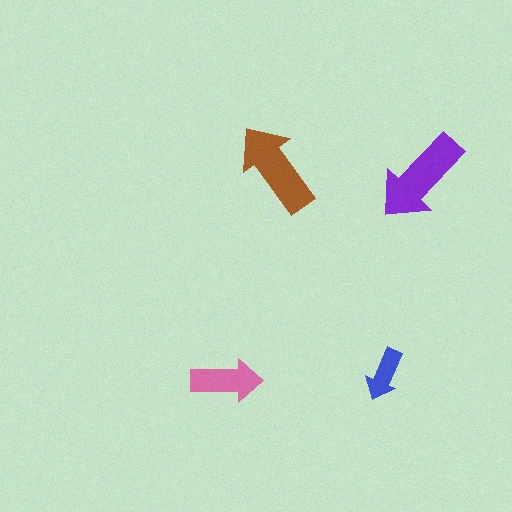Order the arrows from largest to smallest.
the purple one, the brown one, the pink one, the blue one.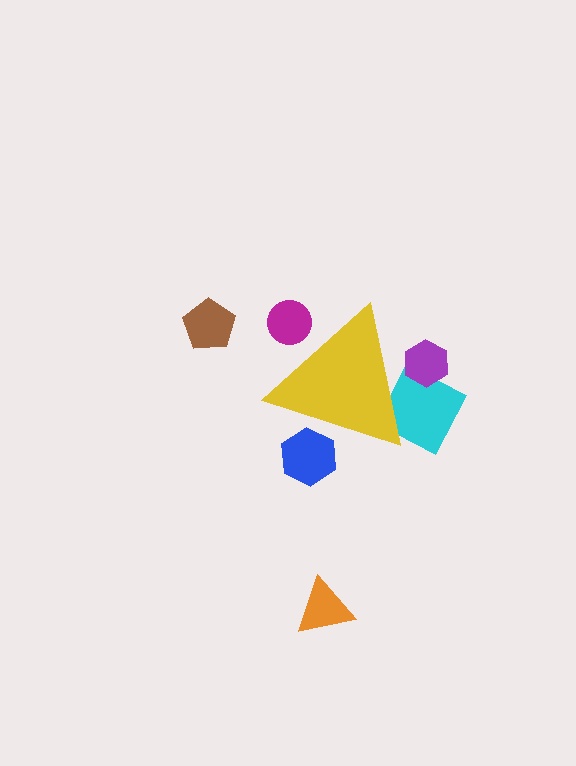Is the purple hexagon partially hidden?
Yes, the purple hexagon is partially hidden behind the yellow triangle.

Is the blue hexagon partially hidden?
Yes, the blue hexagon is partially hidden behind the yellow triangle.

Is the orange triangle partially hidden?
No, the orange triangle is fully visible.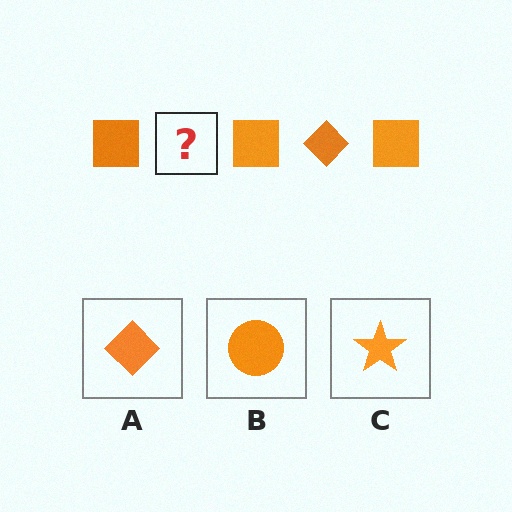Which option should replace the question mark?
Option A.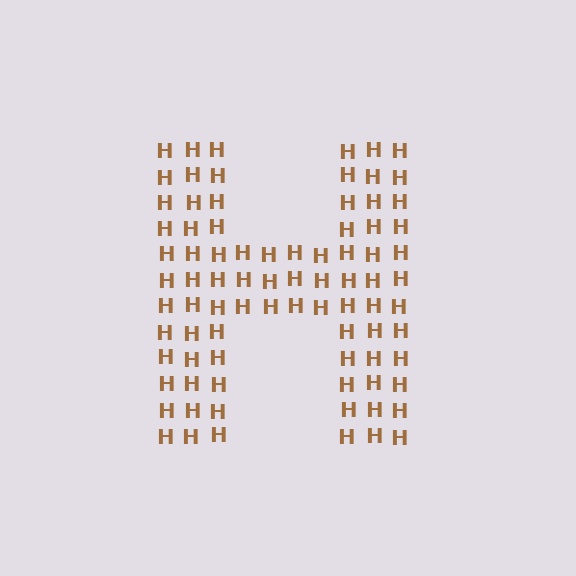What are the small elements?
The small elements are letter H's.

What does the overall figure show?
The overall figure shows the letter H.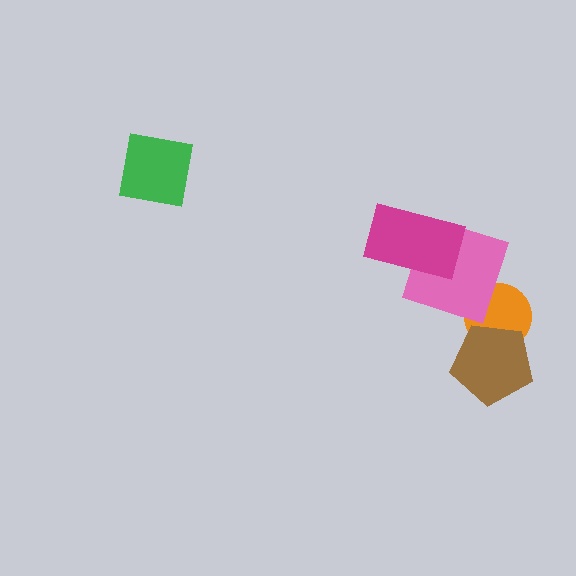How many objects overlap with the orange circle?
2 objects overlap with the orange circle.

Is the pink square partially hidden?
Yes, it is partially covered by another shape.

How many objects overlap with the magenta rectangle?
1 object overlaps with the magenta rectangle.